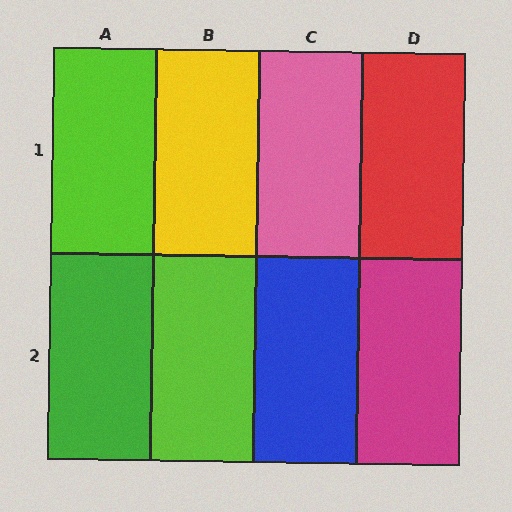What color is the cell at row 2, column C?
Blue.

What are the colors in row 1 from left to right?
Lime, yellow, pink, red.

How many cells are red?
1 cell is red.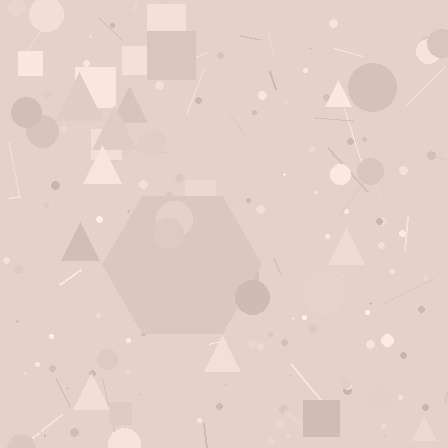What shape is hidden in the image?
A hexagon is hidden in the image.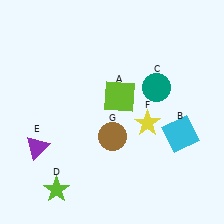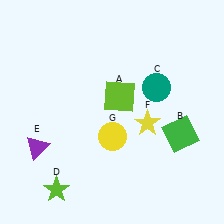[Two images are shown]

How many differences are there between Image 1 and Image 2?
There are 2 differences between the two images.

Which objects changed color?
B changed from cyan to green. G changed from brown to yellow.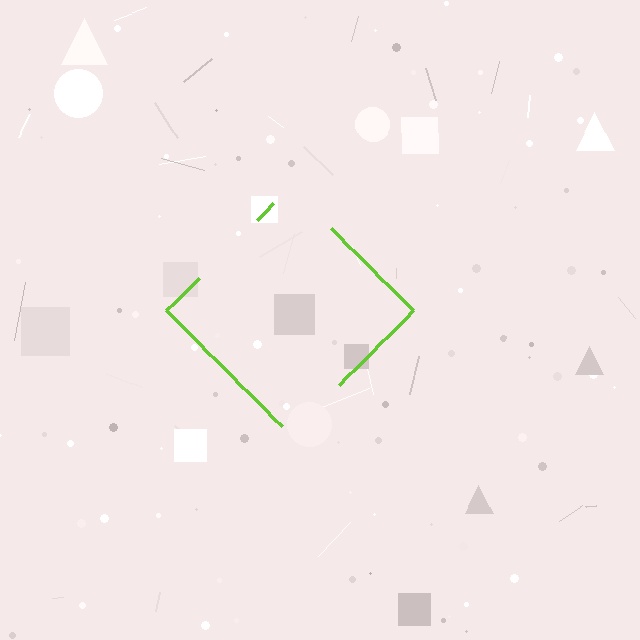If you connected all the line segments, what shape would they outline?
They would outline a diamond.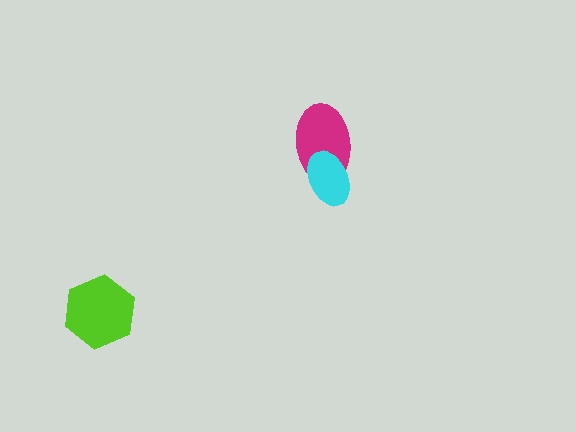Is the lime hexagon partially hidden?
No, no other shape covers it.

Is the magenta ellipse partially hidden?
Yes, it is partially covered by another shape.